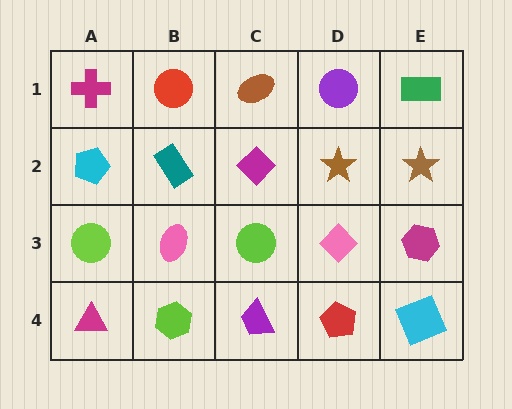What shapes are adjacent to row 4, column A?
A lime circle (row 3, column A), a lime hexagon (row 4, column B).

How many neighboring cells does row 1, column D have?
3.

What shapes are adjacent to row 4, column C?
A lime circle (row 3, column C), a lime hexagon (row 4, column B), a red pentagon (row 4, column D).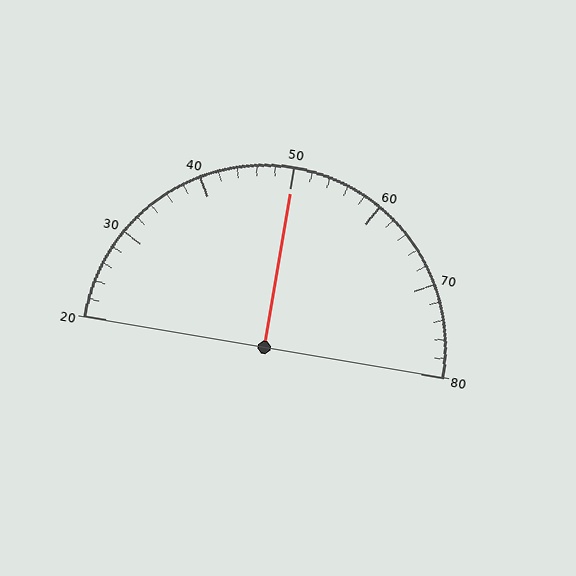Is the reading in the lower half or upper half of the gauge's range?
The reading is in the upper half of the range (20 to 80).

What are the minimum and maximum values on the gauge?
The gauge ranges from 20 to 80.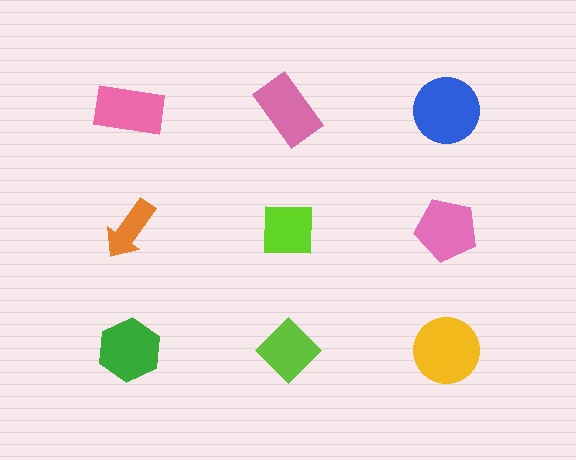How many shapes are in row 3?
3 shapes.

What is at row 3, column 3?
A yellow circle.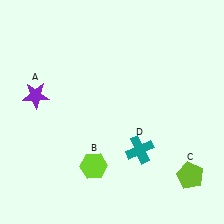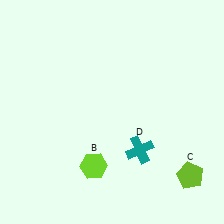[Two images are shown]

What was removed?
The purple star (A) was removed in Image 2.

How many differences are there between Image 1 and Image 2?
There is 1 difference between the two images.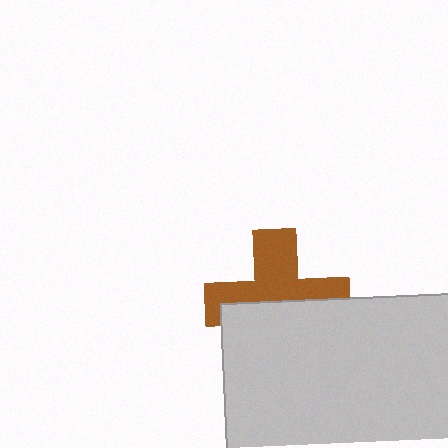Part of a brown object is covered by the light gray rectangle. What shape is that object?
It is a cross.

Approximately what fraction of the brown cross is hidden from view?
Roughly 48% of the brown cross is hidden behind the light gray rectangle.